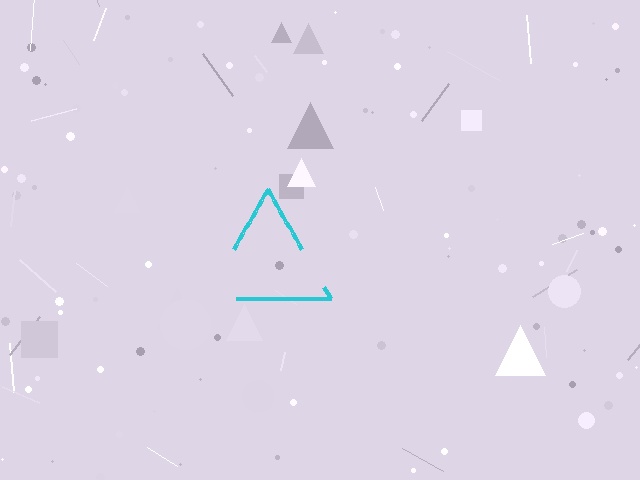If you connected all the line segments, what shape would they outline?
They would outline a triangle.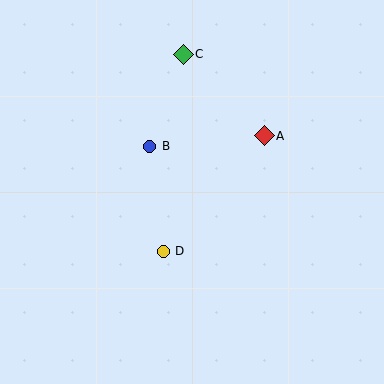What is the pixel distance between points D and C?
The distance between D and C is 198 pixels.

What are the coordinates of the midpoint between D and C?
The midpoint between D and C is at (173, 153).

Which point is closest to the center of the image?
Point B at (150, 146) is closest to the center.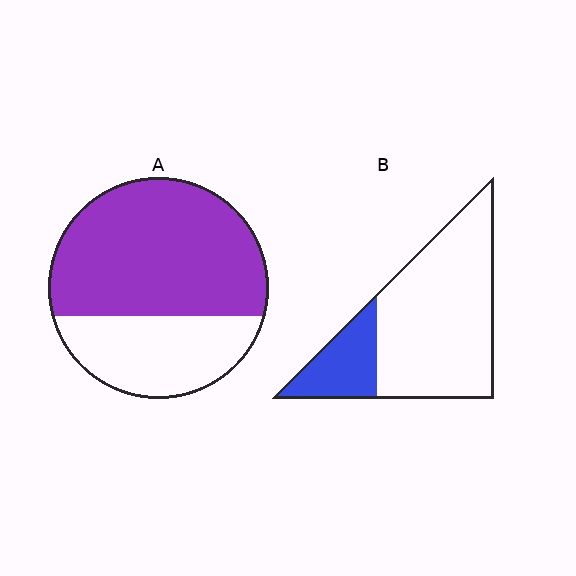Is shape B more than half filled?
No.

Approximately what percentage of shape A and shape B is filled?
A is approximately 65% and B is approximately 20%.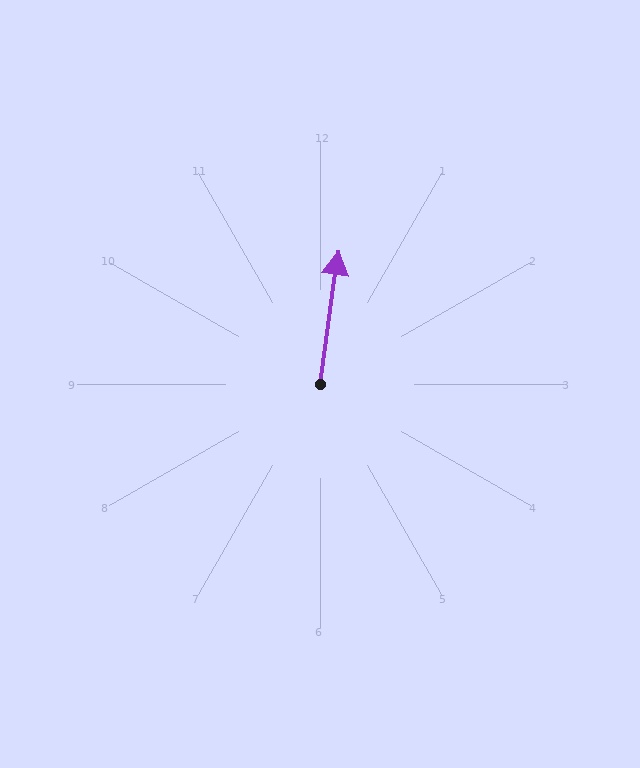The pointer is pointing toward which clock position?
Roughly 12 o'clock.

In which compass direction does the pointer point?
North.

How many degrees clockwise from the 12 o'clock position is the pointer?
Approximately 8 degrees.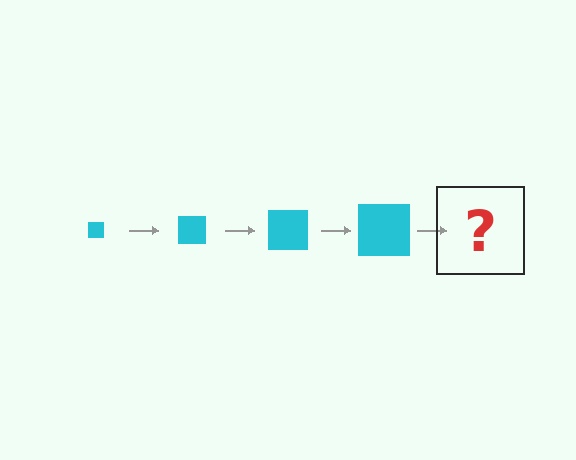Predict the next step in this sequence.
The next step is a cyan square, larger than the previous one.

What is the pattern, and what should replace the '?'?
The pattern is that the square gets progressively larger each step. The '?' should be a cyan square, larger than the previous one.